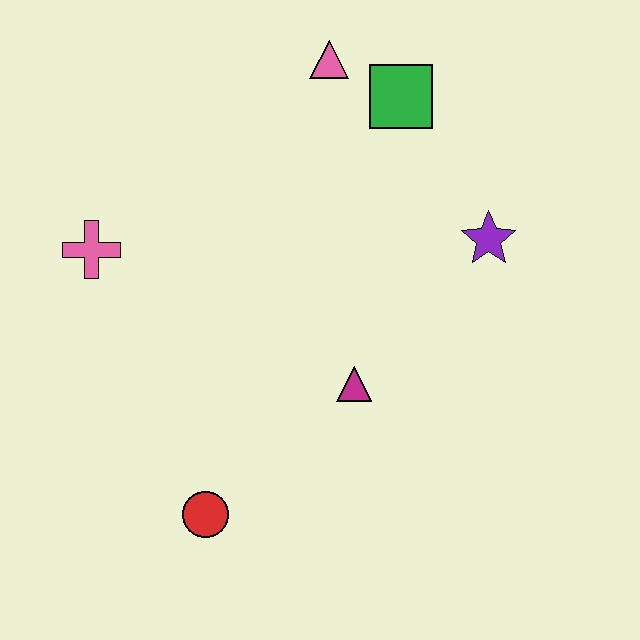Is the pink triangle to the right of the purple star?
No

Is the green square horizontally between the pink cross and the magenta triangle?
No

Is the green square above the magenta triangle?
Yes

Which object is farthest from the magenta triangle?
The pink triangle is farthest from the magenta triangle.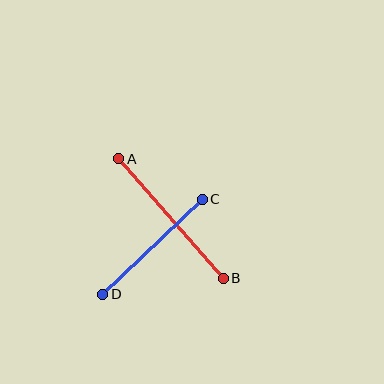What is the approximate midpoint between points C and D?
The midpoint is at approximately (152, 247) pixels.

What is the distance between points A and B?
The distance is approximately 159 pixels.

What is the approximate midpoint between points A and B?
The midpoint is at approximately (171, 219) pixels.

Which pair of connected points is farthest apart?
Points A and B are farthest apart.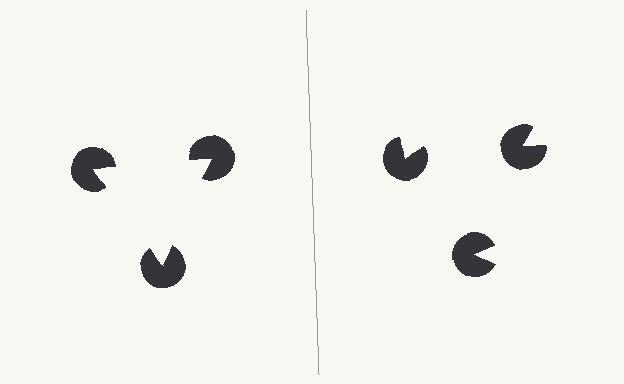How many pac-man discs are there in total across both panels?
6 — 3 on each side.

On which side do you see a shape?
An illusory triangle appears on the left side. On the right side the wedge cuts are rotated, so no coherent shape forms.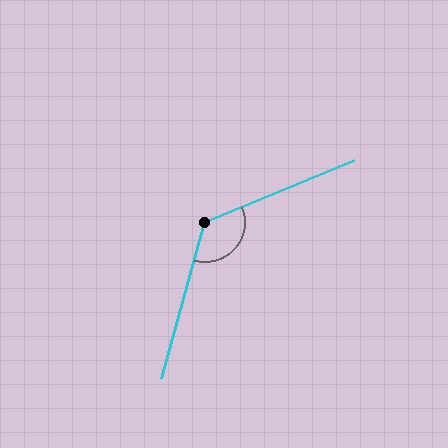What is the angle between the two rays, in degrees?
Approximately 128 degrees.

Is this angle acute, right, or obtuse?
It is obtuse.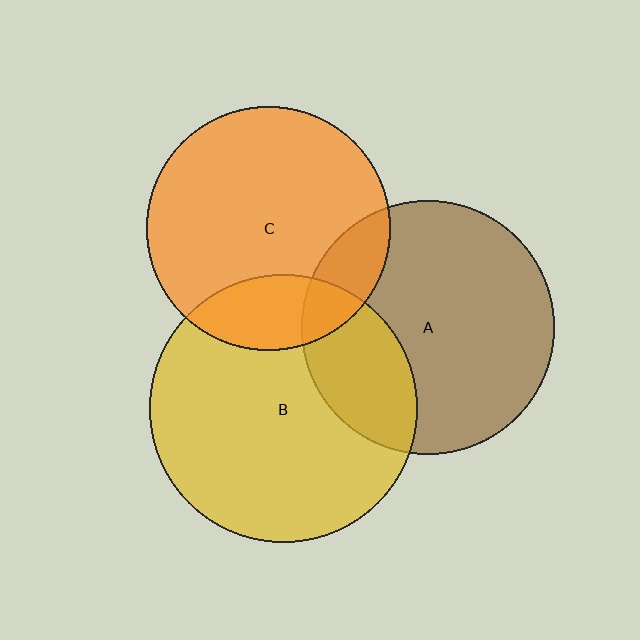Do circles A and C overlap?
Yes.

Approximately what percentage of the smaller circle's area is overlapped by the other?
Approximately 15%.